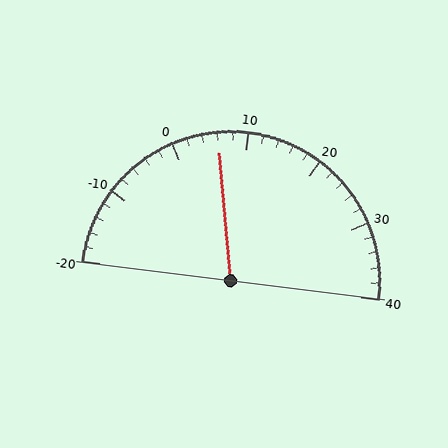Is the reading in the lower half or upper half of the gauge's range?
The reading is in the lower half of the range (-20 to 40).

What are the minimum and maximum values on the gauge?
The gauge ranges from -20 to 40.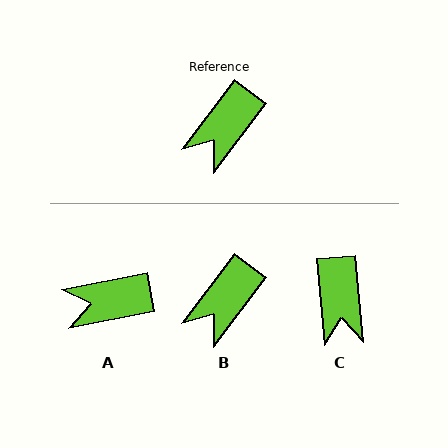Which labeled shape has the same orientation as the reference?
B.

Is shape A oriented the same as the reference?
No, it is off by about 42 degrees.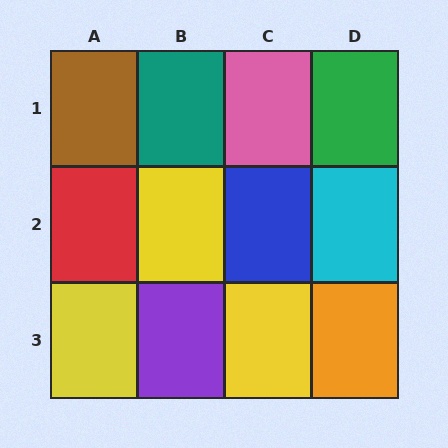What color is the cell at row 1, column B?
Teal.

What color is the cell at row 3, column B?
Purple.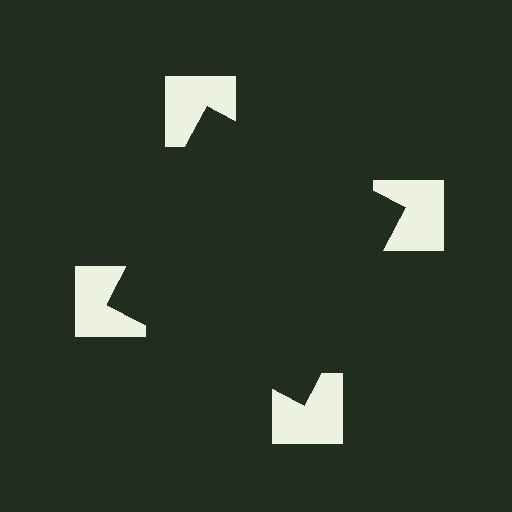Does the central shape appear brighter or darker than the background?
It typically appears slightly darker than the background, even though no actual brightness change is drawn.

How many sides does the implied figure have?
4 sides.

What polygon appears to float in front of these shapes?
An illusory square — its edges are inferred from the aligned wedge cuts in the notched squares, not physically drawn.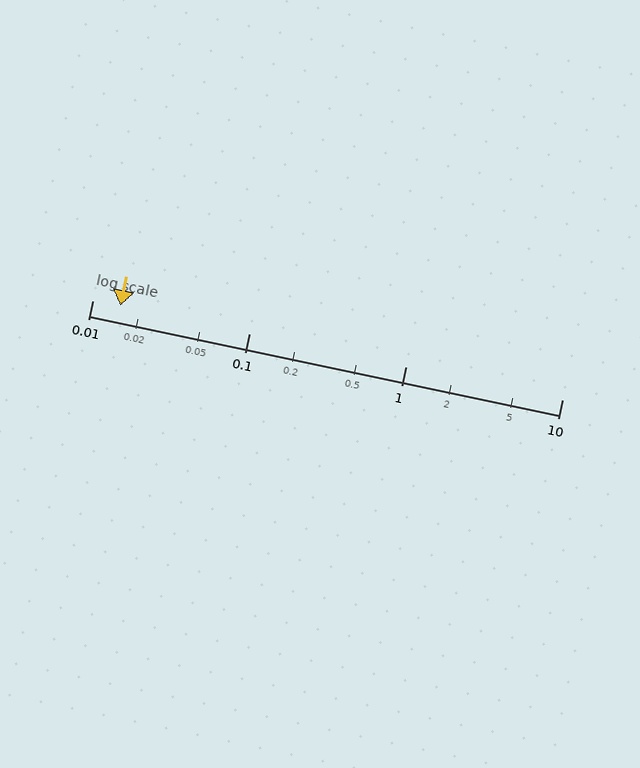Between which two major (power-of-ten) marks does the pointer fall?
The pointer is between 0.01 and 0.1.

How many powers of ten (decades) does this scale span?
The scale spans 3 decades, from 0.01 to 10.